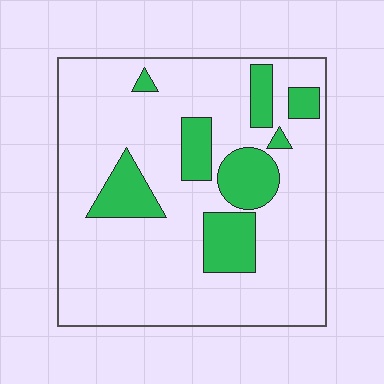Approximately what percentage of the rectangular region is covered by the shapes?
Approximately 20%.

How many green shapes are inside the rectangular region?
8.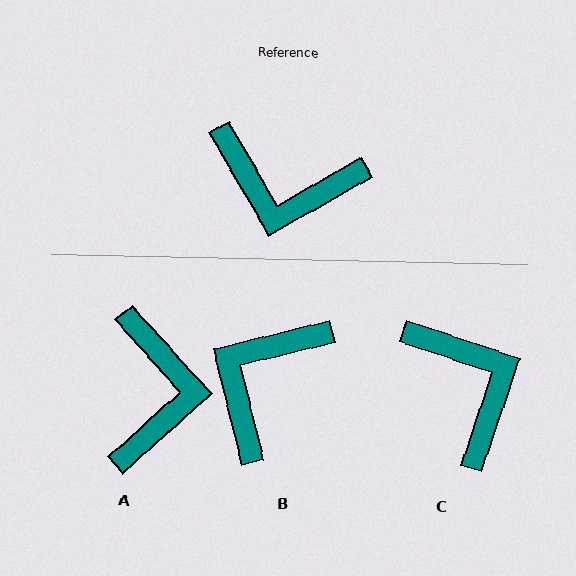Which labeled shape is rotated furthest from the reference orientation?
C, about 131 degrees away.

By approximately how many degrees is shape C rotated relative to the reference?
Approximately 131 degrees counter-clockwise.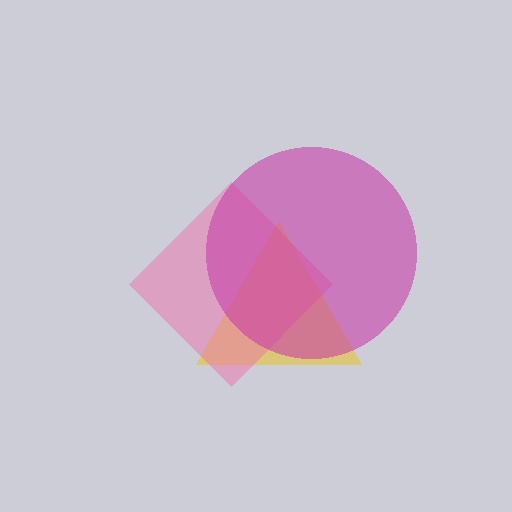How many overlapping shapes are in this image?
There are 3 overlapping shapes in the image.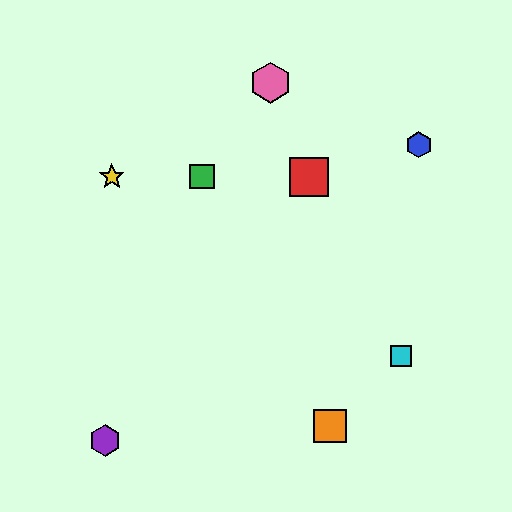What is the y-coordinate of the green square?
The green square is at y≈177.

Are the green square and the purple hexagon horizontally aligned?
No, the green square is at y≈177 and the purple hexagon is at y≈440.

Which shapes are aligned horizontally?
The red square, the green square, the yellow star are aligned horizontally.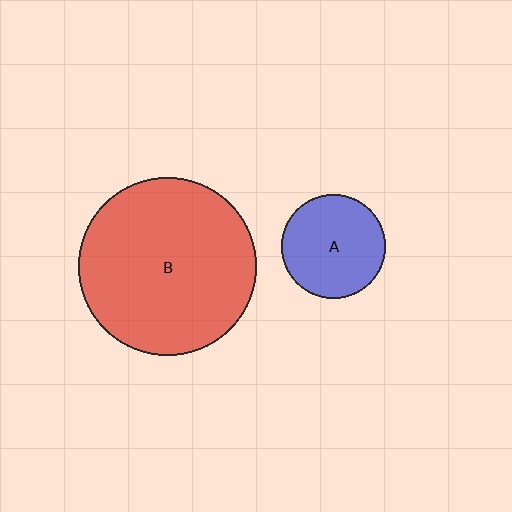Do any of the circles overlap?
No, none of the circles overlap.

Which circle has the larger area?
Circle B (red).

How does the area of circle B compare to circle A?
Approximately 2.9 times.